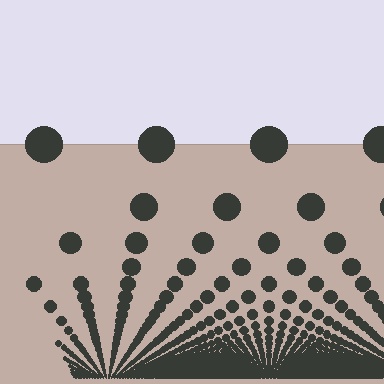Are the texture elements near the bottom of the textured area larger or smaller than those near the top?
Smaller. The gradient is inverted — elements near the bottom are smaller and denser.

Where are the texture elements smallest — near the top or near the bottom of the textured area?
Near the bottom.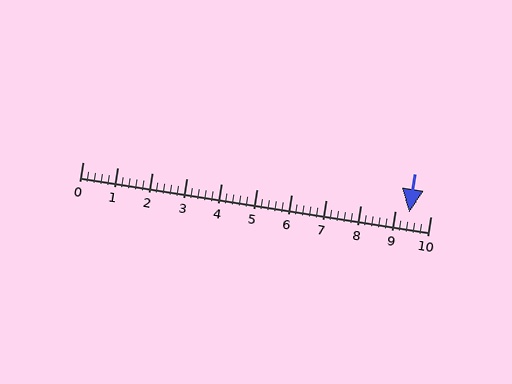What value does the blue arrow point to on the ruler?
The blue arrow points to approximately 9.4.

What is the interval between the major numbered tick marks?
The major tick marks are spaced 1 units apart.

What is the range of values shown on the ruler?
The ruler shows values from 0 to 10.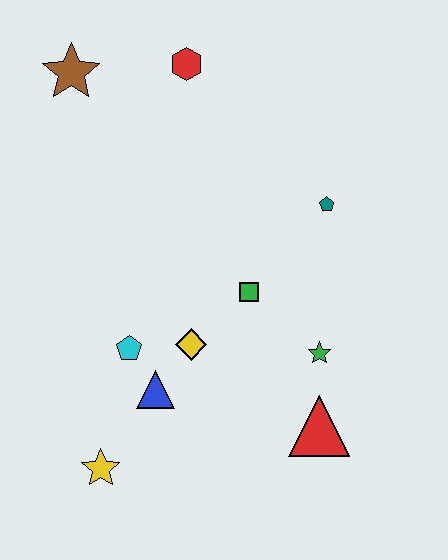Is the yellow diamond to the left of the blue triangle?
No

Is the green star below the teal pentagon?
Yes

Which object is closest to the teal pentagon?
The green square is closest to the teal pentagon.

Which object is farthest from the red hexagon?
The yellow star is farthest from the red hexagon.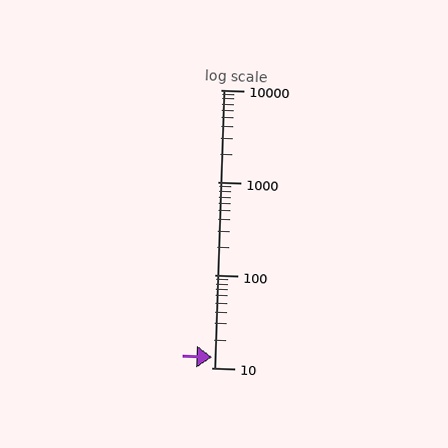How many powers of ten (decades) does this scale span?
The scale spans 3 decades, from 10 to 10000.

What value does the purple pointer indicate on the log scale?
The pointer indicates approximately 13.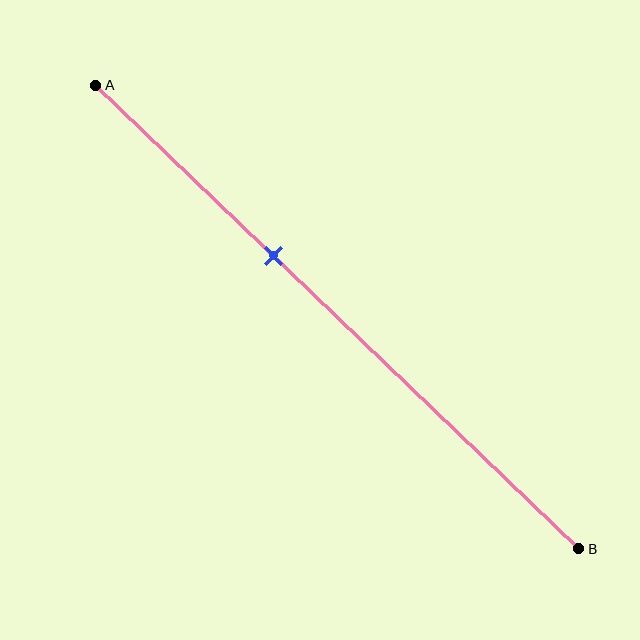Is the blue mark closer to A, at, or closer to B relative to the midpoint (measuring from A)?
The blue mark is closer to point A than the midpoint of segment AB.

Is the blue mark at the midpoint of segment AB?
No, the mark is at about 35% from A, not at the 50% midpoint.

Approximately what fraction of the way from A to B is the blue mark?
The blue mark is approximately 35% of the way from A to B.